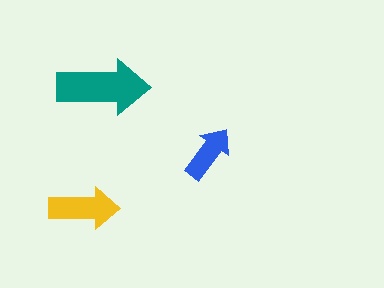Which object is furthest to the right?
The blue arrow is rightmost.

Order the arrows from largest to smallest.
the teal one, the yellow one, the blue one.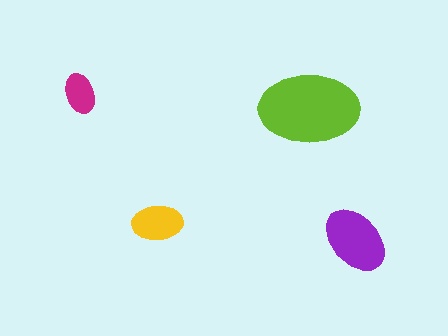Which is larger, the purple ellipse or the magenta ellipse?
The purple one.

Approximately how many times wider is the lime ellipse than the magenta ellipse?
About 2.5 times wider.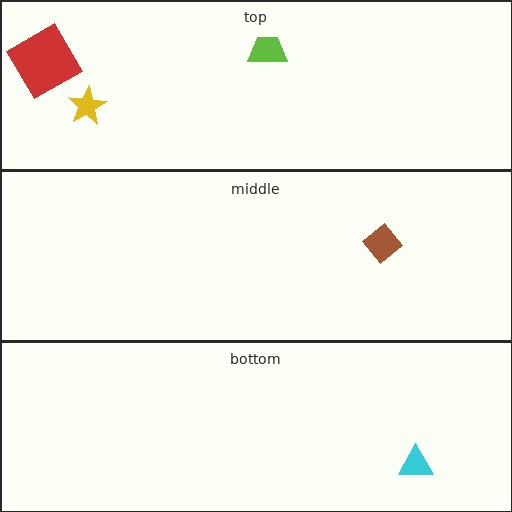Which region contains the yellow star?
The top region.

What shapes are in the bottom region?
The cyan triangle.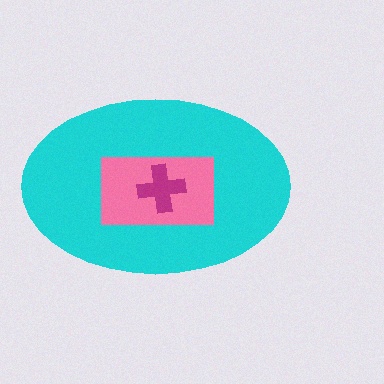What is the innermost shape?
The magenta cross.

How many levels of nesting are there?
3.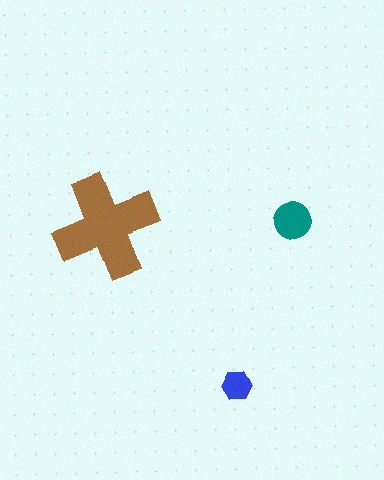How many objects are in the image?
There are 3 objects in the image.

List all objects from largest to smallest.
The brown cross, the teal circle, the blue hexagon.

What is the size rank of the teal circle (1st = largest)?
2nd.